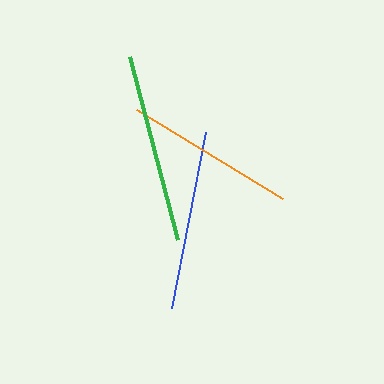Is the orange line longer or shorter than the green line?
The green line is longer than the orange line.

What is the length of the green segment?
The green segment is approximately 188 pixels long.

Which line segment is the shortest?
The orange line is the shortest at approximately 172 pixels.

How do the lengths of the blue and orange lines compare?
The blue and orange lines are approximately the same length.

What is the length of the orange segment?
The orange segment is approximately 172 pixels long.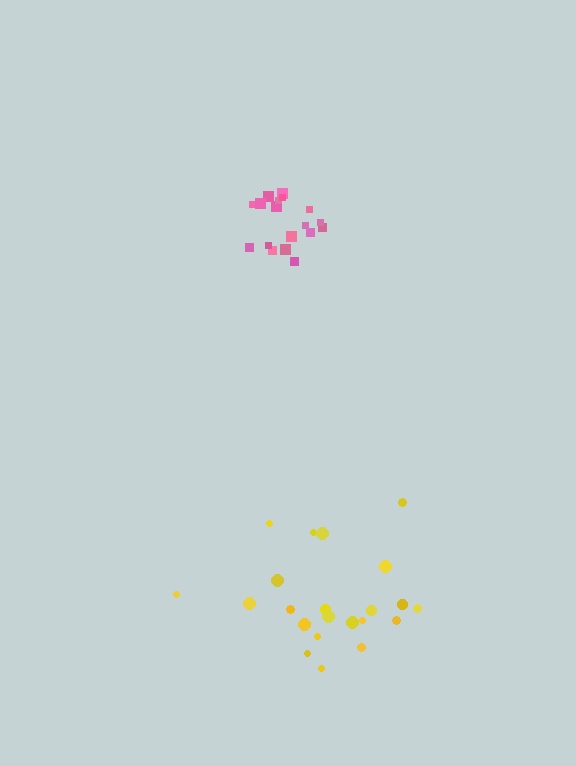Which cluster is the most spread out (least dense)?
Yellow.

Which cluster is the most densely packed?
Pink.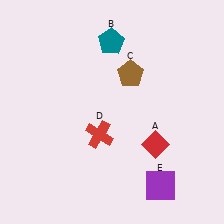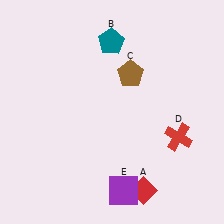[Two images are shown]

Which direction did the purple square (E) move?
The purple square (E) moved left.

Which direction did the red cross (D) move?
The red cross (D) moved right.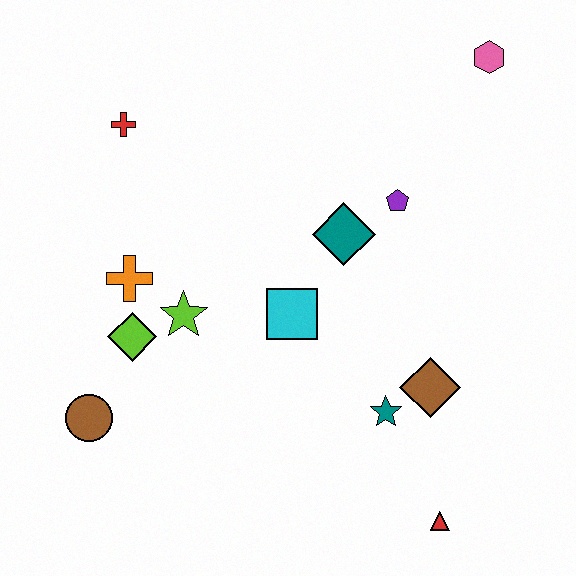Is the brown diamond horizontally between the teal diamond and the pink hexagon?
Yes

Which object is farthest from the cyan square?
The pink hexagon is farthest from the cyan square.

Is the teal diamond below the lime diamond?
No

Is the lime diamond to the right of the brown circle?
Yes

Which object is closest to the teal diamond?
The purple pentagon is closest to the teal diamond.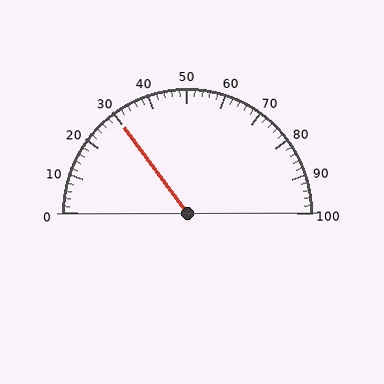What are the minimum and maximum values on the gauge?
The gauge ranges from 0 to 100.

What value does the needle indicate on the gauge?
The needle indicates approximately 30.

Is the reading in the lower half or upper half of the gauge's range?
The reading is in the lower half of the range (0 to 100).